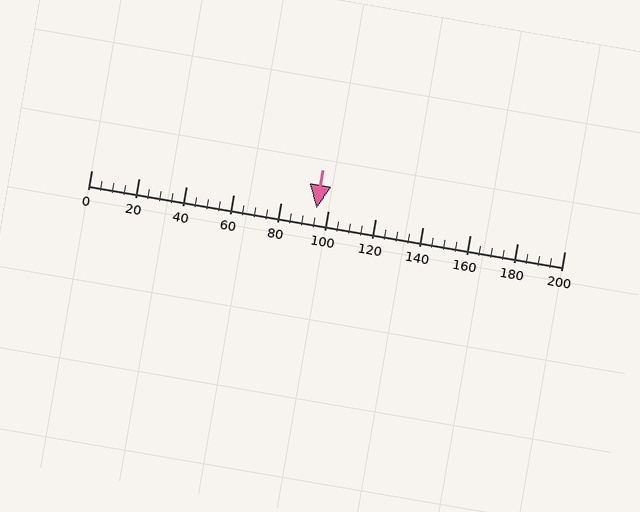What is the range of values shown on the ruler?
The ruler shows values from 0 to 200.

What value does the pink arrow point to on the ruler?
The pink arrow points to approximately 95.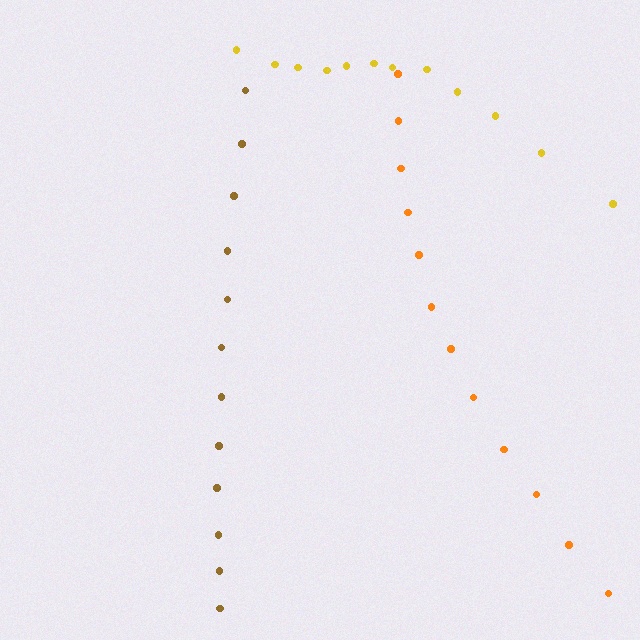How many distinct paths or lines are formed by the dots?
There are 3 distinct paths.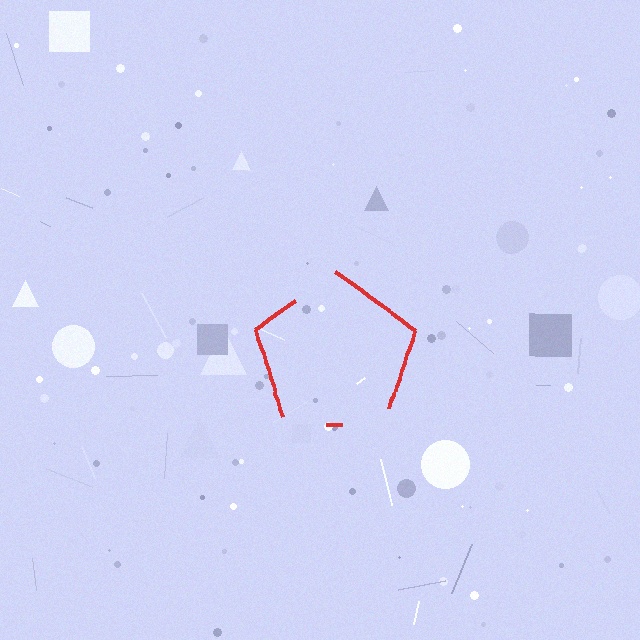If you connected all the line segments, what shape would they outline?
They would outline a pentagon.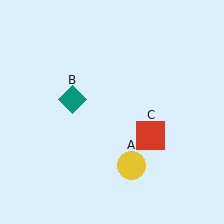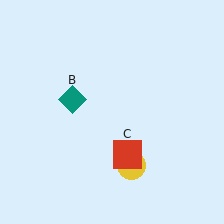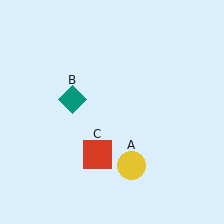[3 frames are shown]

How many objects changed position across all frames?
1 object changed position: red square (object C).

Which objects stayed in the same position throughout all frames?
Yellow circle (object A) and teal diamond (object B) remained stationary.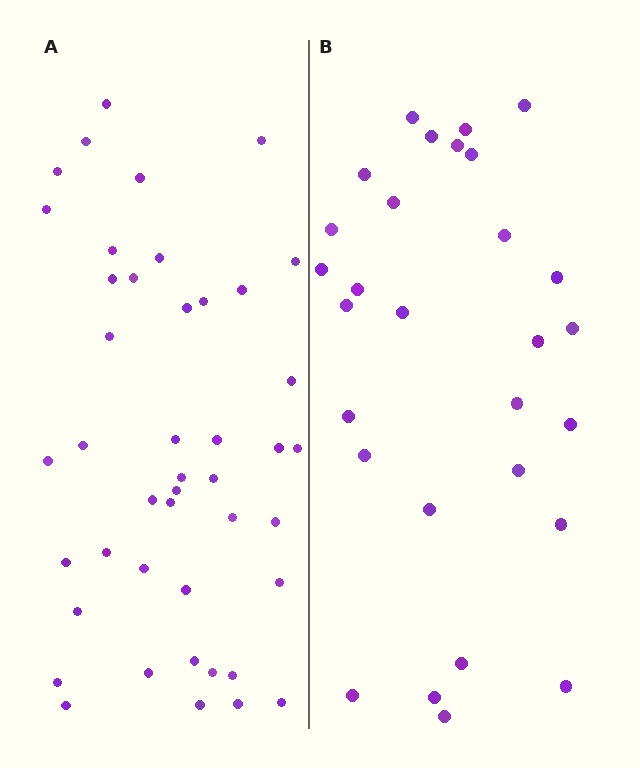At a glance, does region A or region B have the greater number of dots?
Region A (the left region) has more dots.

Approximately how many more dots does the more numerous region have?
Region A has approximately 15 more dots than region B.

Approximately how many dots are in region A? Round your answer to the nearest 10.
About 40 dots. (The exact count is 44, which rounds to 40.)